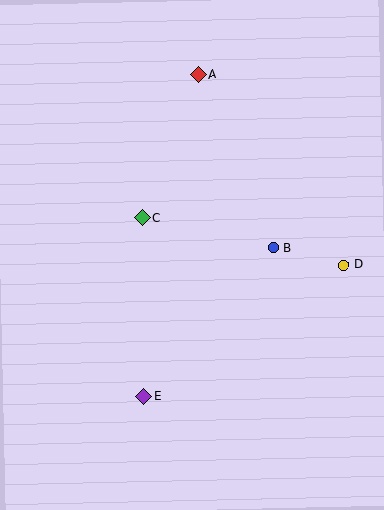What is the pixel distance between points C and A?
The distance between C and A is 154 pixels.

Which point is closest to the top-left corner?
Point A is closest to the top-left corner.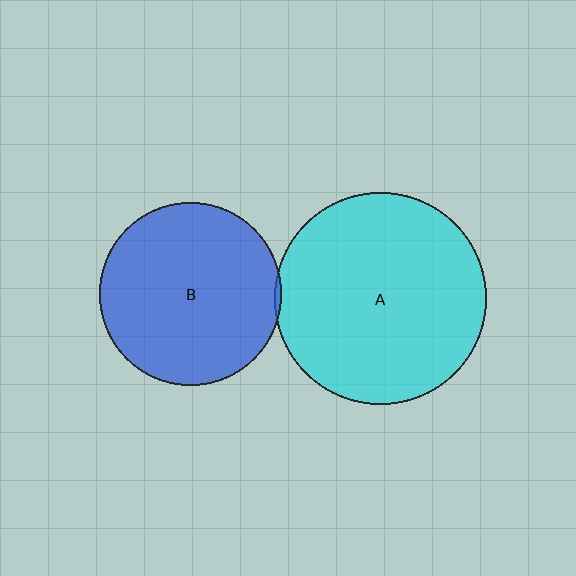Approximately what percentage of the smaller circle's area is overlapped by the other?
Approximately 5%.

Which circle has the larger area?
Circle A (cyan).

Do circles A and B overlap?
Yes.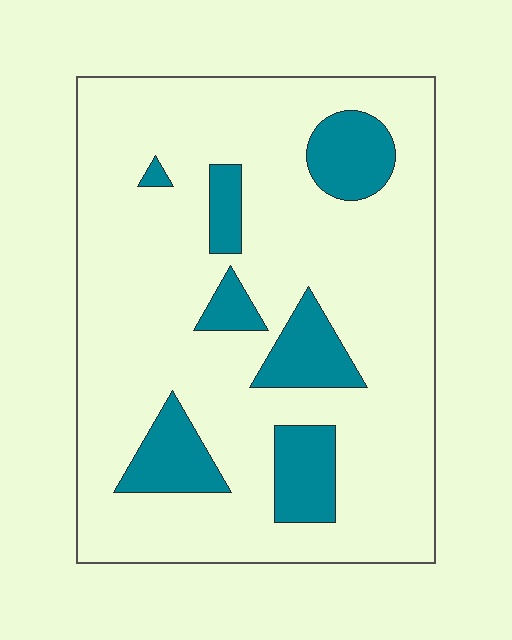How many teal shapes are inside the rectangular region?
7.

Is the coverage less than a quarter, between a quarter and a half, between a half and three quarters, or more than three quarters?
Less than a quarter.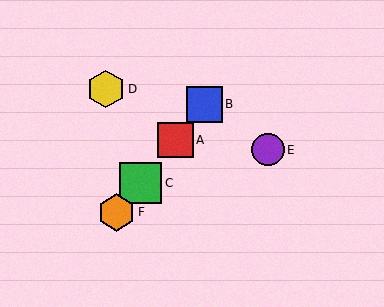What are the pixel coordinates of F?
Object F is at (117, 212).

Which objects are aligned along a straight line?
Objects A, B, C, F are aligned along a straight line.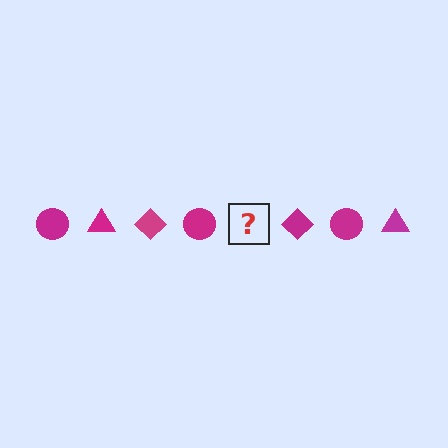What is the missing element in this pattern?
The missing element is a magenta triangle.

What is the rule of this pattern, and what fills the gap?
The rule is that the pattern cycles through circle, triangle, diamond shapes in magenta. The gap should be filled with a magenta triangle.